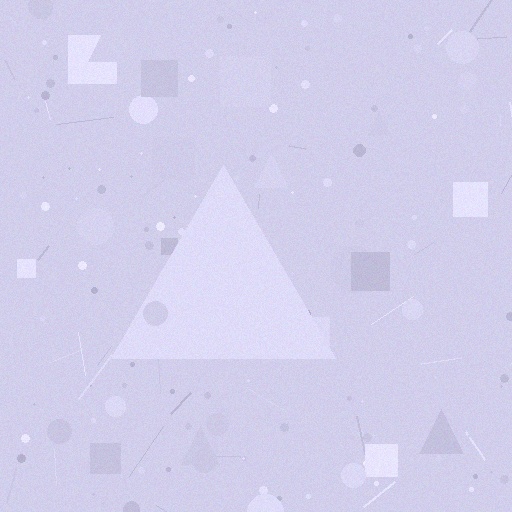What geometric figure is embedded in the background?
A triangle is embedded in the background.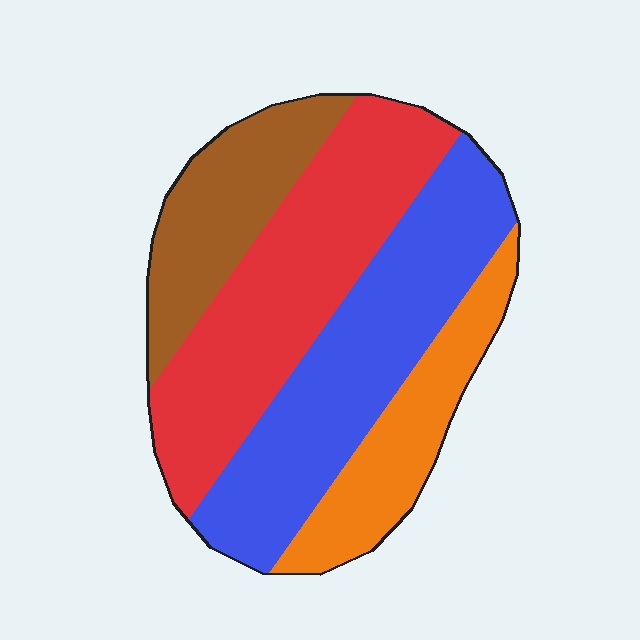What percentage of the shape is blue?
Blue takes up about one third (1/3) of the shape.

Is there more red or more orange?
Red.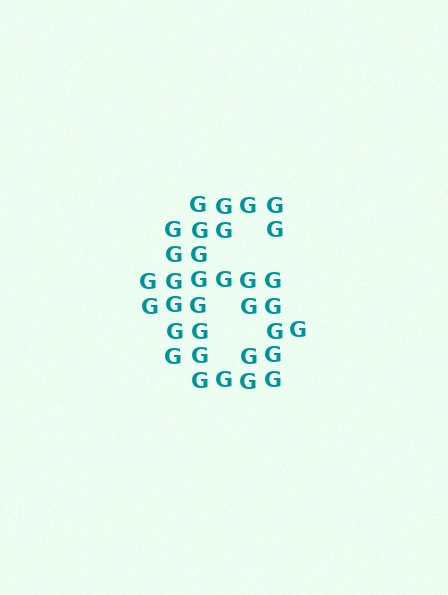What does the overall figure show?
The overall figure shows the digit 6.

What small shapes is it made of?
It is made of small letter G's.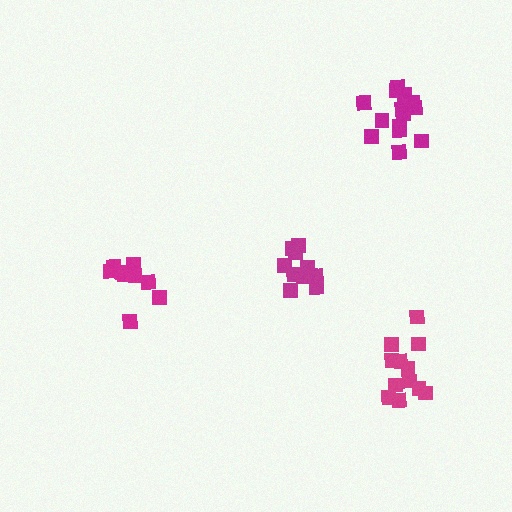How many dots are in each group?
Group 1: 15 dots, Group 2: 12 dots, Group 3: 10 dots, Group 4: 12 dots (49 total).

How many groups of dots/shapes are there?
There are 4 groups.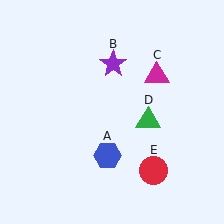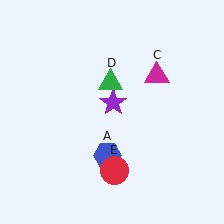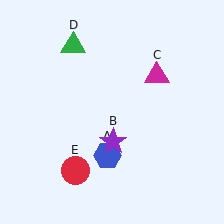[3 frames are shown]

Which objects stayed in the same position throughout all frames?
Blue hexagon (object A) and magenta triangle (object C) remained stationary.